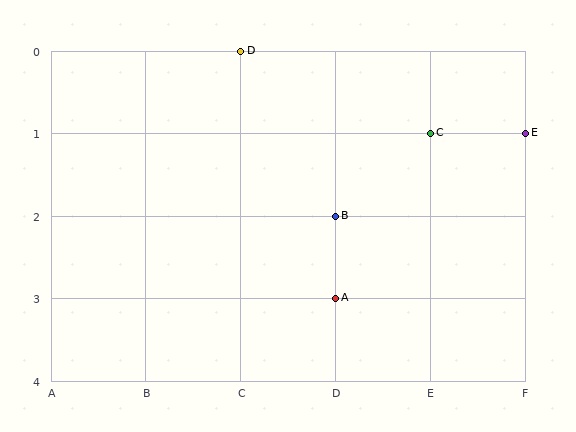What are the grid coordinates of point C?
Point C is at grid coordinates (E, 1).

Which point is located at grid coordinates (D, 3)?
Point A is at (D, 3).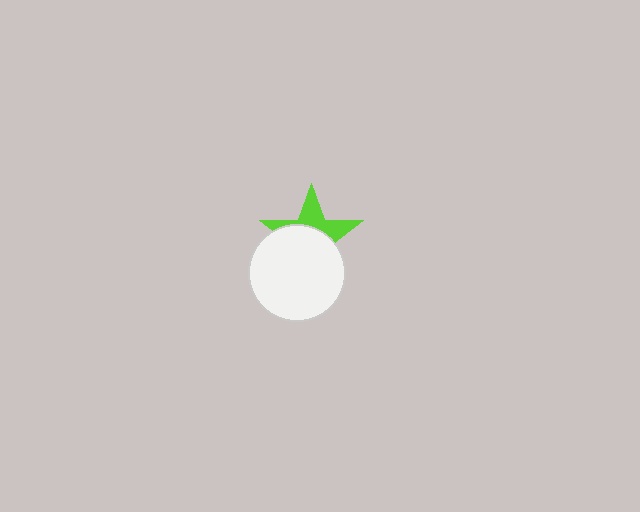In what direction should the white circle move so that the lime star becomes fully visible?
The white circle should move down. That is the shortest direction to clear the overlap and leave the lime star fully visible.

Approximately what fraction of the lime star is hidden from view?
Roughly 60% of the lime star is hidden behind the white circle.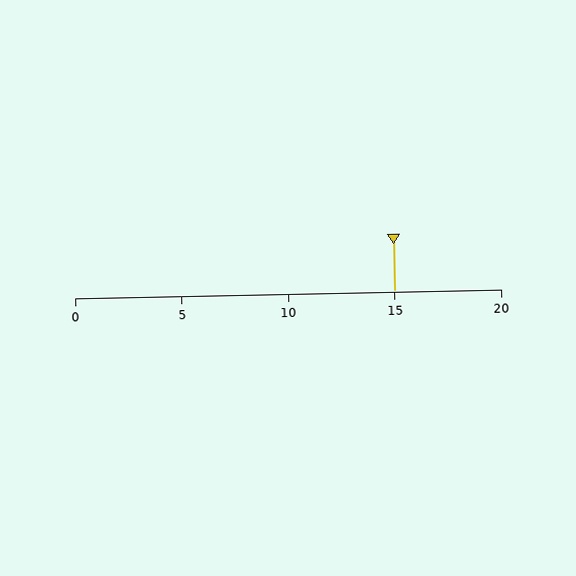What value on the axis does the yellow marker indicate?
The marker indicates approximately 15.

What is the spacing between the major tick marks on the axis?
The major ticks are spaced 5 apart.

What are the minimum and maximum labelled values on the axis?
The axis runs from 0 to 20.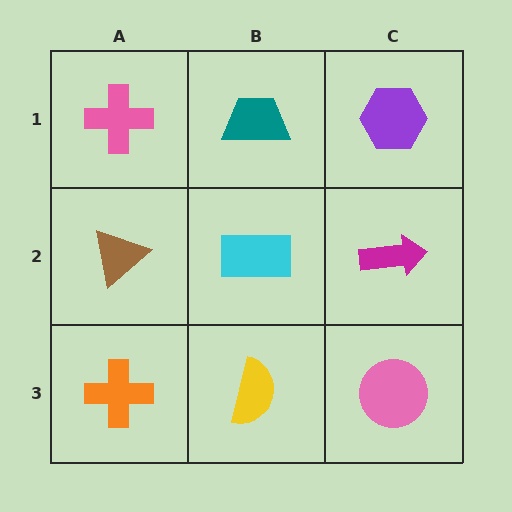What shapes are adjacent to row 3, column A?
A brown triangle (row 2, column A), a yellow semicircle (row 3, column B).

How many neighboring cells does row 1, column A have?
2.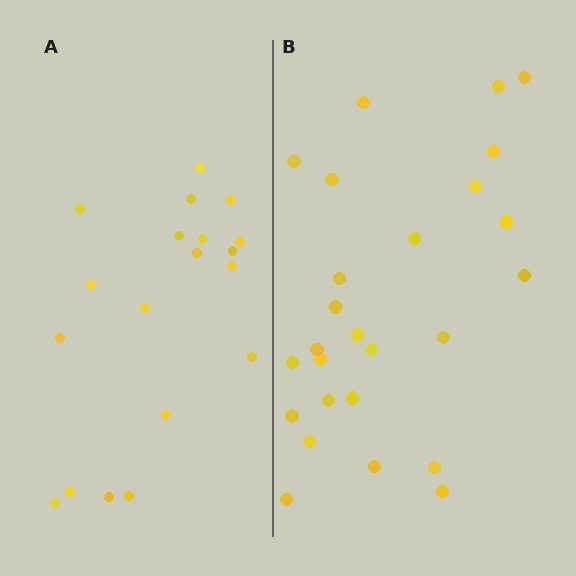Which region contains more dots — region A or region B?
Region B (the right region) has more dots.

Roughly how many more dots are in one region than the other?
Region B has roughly 8 or so more dots than region A.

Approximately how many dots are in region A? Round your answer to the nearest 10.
About 20 dots. (The exact count is 19, which rounds to 20.)